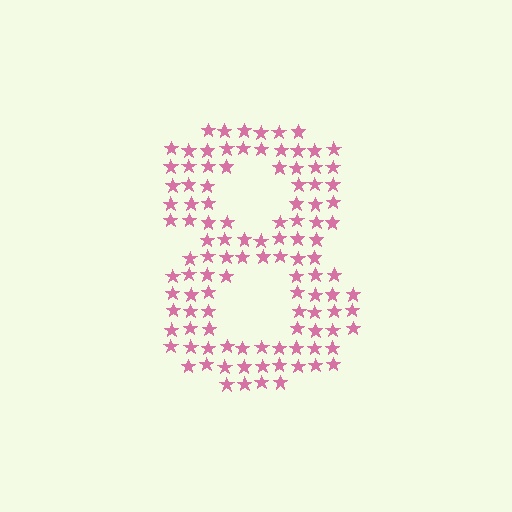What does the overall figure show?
The overall figure shows the digit 8.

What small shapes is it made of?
It is made of small stars.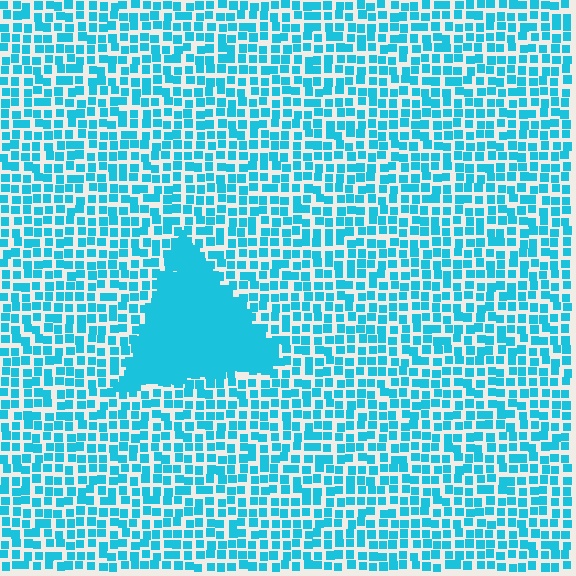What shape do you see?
I see a triangle.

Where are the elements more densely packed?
The elements are more densely packed inside the triangle boundary.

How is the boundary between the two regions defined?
The boundary is defined by a change in element density (approximately 2.7x ratio). All elements are the same color, size, and shape.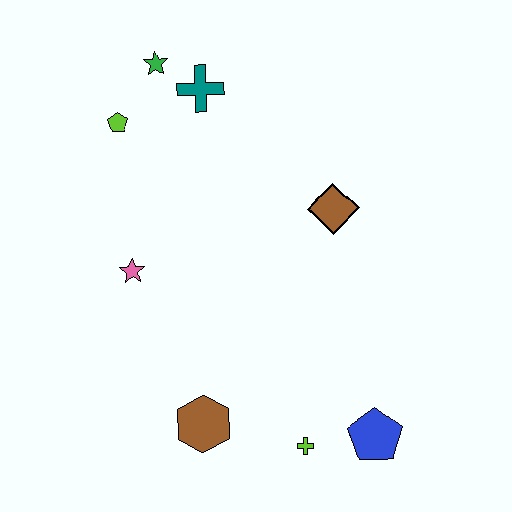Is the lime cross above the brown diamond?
No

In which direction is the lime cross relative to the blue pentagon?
The lime cross is to the left of the blue pentagon.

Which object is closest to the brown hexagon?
The lime cross is closest to the brown hexagon.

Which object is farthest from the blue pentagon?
The green star is farthest from the blue pentagon.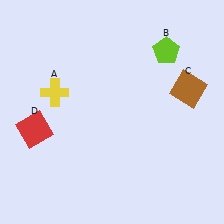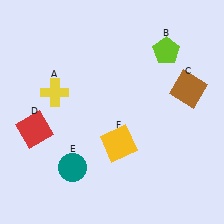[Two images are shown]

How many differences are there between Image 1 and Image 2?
There are 2 differences between the two images.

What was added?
A teal circle (E), a yellow square (F) were added in Image 2.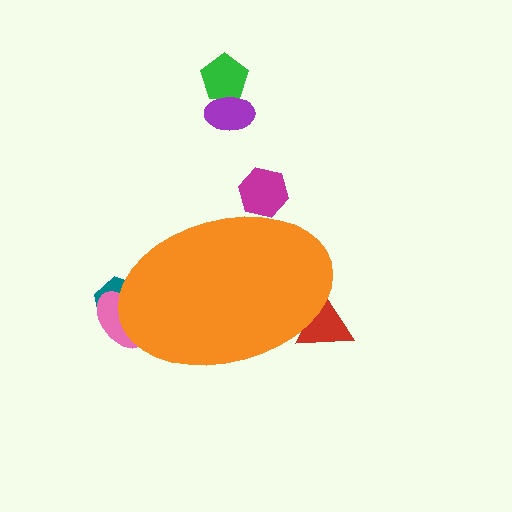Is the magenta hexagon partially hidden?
Yes, the magenta hexagon is partially hidden behind the orange ellipse.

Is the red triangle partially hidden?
Yes, the red triangle is partially hidden behind the orange ellipse.